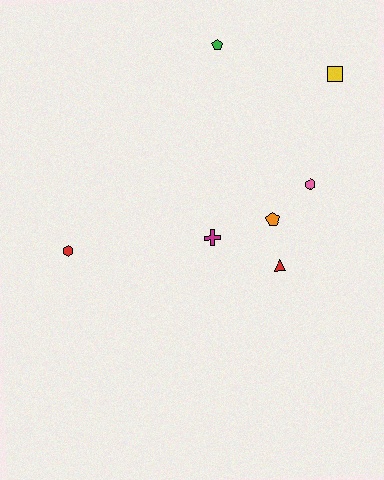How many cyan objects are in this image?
There are no cyan objects.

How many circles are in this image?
There are no circles.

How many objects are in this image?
There are 7 objects.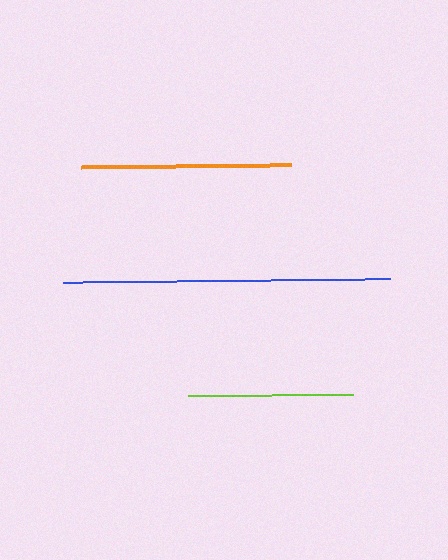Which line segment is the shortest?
The lime line is the shortest at approximately 165 pixels.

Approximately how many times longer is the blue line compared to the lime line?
The blue line is approximately 2.0 times the length of the lime line.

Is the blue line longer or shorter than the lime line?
The blue line is longer than the lime line.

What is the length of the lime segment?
The lime segment is approximately 165 pixels long.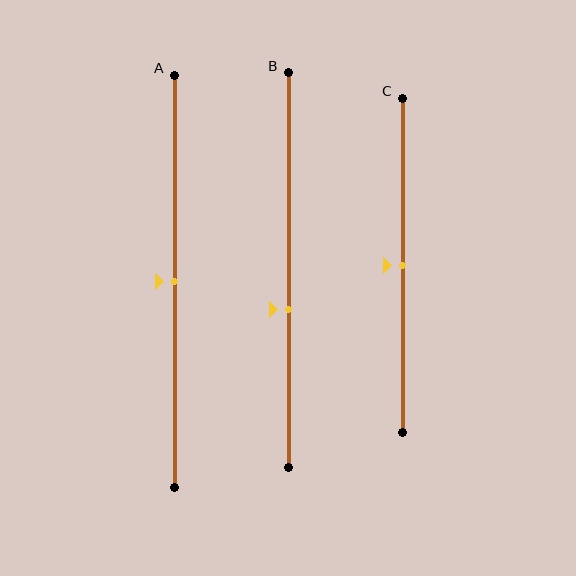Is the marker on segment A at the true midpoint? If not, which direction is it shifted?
Yes, the marker on segment A is at the true midpoint.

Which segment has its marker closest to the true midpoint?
Segment A has its marker closest to the true midpoint.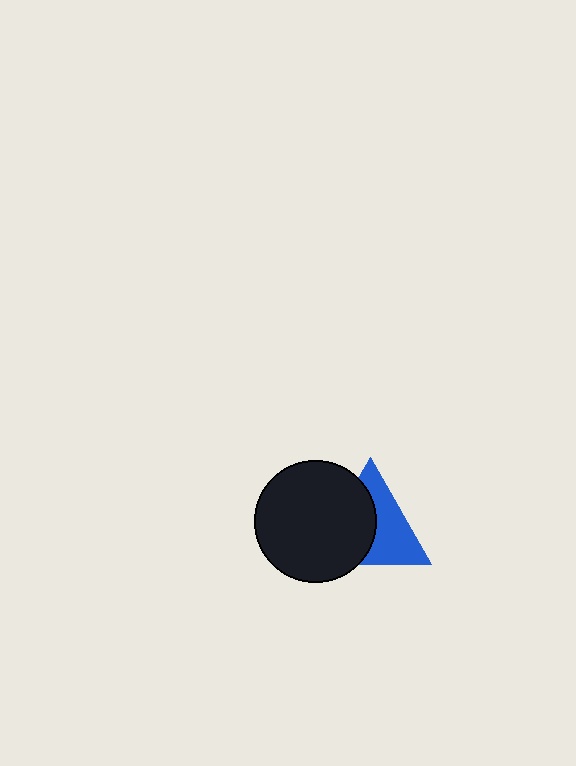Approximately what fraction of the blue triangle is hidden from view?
Roughly 50% of the blue triangle is hidden behind the black circle.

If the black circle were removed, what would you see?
You would see the complete blue triangle.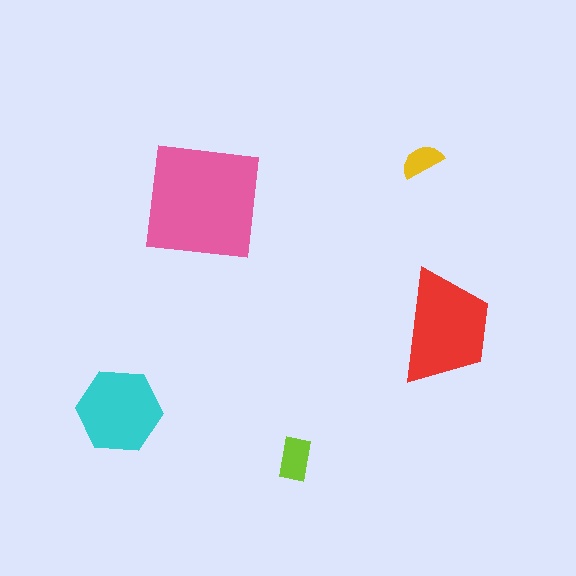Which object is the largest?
The pink square.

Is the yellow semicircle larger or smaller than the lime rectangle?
Smaller.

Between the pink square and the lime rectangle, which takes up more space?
The pink square.